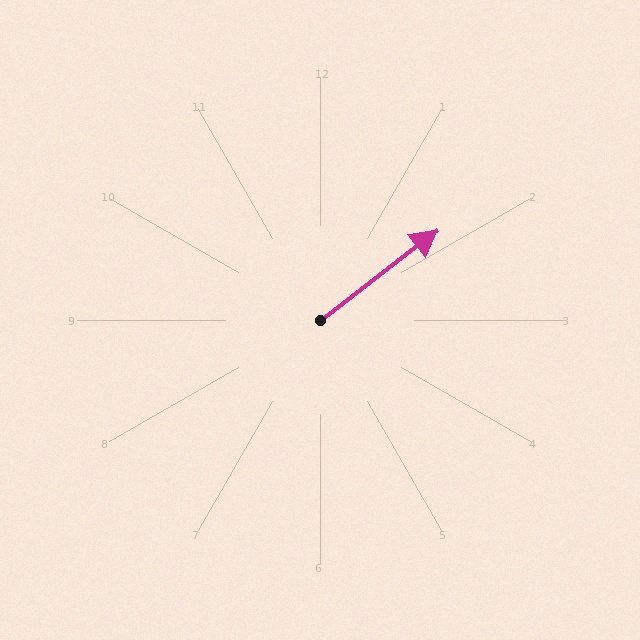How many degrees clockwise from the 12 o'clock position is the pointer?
Approximately 52 degrees.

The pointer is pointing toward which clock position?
Roughly 2 o'clock.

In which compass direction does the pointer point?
Northeast.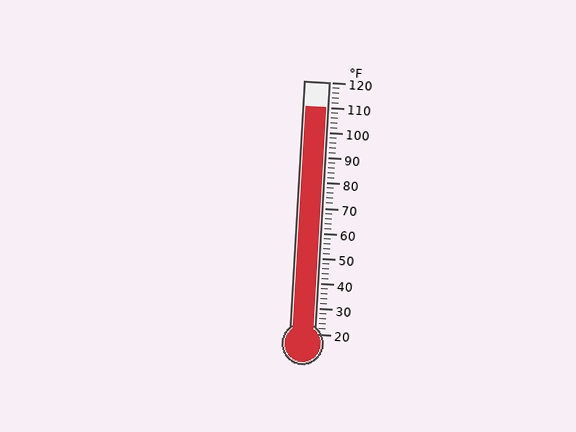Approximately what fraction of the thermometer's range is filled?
The thermometer is filled to approximately 90% of its range.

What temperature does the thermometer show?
The thermometer shows approximately 110°F.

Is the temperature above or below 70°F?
The temperature is above 70°F.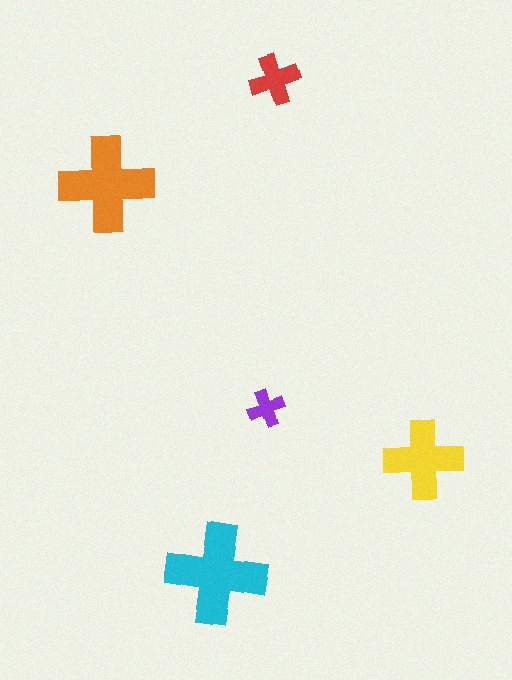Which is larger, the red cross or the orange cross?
The orange one.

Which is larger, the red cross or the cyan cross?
The cyan one.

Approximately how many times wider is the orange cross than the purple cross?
About 2.5 times wider.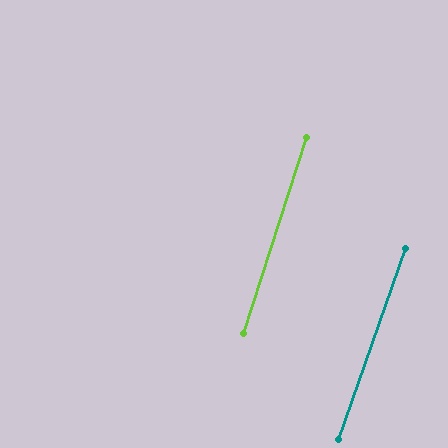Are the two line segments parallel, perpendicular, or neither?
Parallel — their directions differ by only 1.8°.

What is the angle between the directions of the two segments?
Approximately 2 degrees.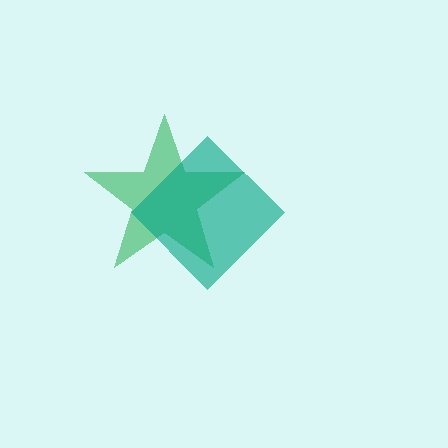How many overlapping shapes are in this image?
There are 2 overlapping shapes in the image.